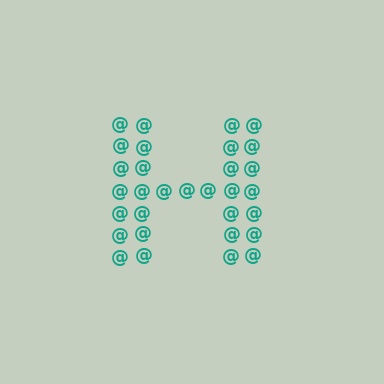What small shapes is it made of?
It is made of small at signs.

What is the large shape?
The large shape is the letter H.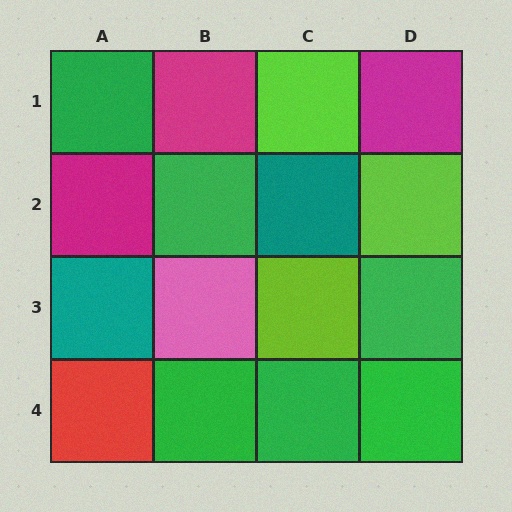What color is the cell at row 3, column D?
Green.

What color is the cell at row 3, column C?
Lime.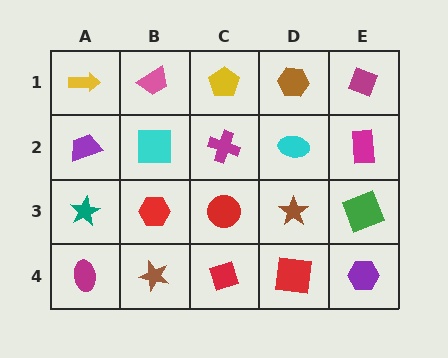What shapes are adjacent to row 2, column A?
A yellow arrow (row 1, column A), a teal star (row 3, column A), a cyan square (row 2, column B).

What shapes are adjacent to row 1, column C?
A magenta cross (row 2, column C), a pink trapezoid (row 1, column B), a brown hexagon (row 1, column D).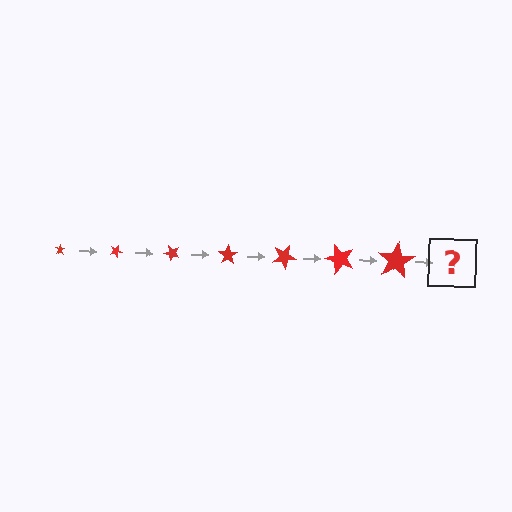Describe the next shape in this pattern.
It should be a star, larger than the previous one and rotated 175 degrees from the start.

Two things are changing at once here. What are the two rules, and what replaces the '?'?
The two rules are that the star grows larger each step and it rotates 25 degrees each step. The '?' should be a star, larger than the previous one and rotated 175 degrees from the start.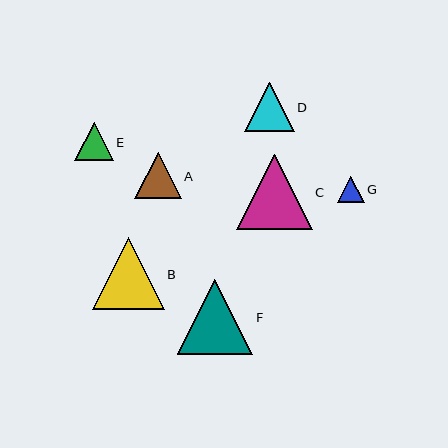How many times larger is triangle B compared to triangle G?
Triangle B is approximately 2.7 times the size of triangle G.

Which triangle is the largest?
Triangle C is the largest with a size of approximately 76 pixels.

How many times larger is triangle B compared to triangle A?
Triangle B is approximately 1.5 times the size of triangle A.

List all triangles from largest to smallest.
From largest to smallest: C, F, B, D, A, E, G.